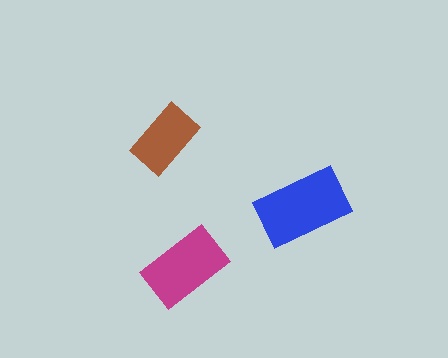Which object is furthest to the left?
The brown rectangle is leftmost.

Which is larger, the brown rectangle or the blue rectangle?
The blue one.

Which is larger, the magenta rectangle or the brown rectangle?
The magenta one.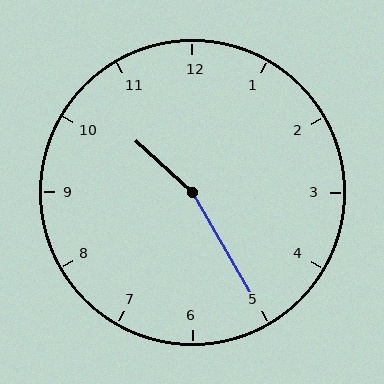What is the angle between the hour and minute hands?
Approximately 162 degrees.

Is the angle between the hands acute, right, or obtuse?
It is obtuse.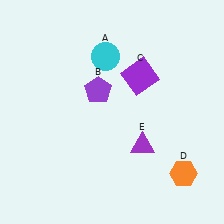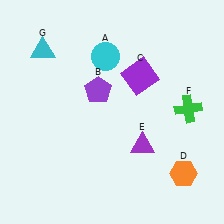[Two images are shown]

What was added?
A green cross (F), a cyan triangle (G) were added in Image 2.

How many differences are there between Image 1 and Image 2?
There are 2 differences between the two images.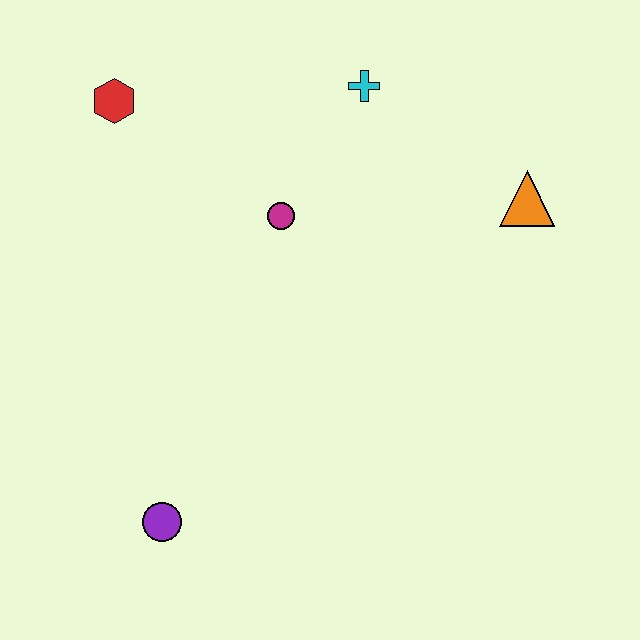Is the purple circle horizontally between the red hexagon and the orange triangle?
Yes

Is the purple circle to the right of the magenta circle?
No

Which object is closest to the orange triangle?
The cyan cross is closest to the orange triangle.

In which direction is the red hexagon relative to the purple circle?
The red hexagon is above the purple circle.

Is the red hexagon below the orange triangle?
No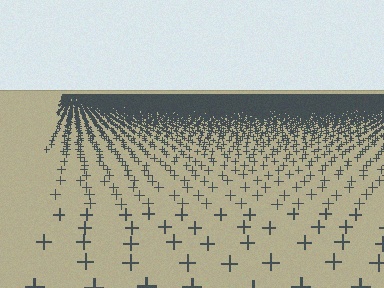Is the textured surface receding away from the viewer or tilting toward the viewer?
The surface is receding away from the viewer. Texture elements get smaller and denser toward the top.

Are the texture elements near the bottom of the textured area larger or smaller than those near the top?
Larger. Near the bottom, elements are closer to the viewer and appear at a bigger on-screen size.